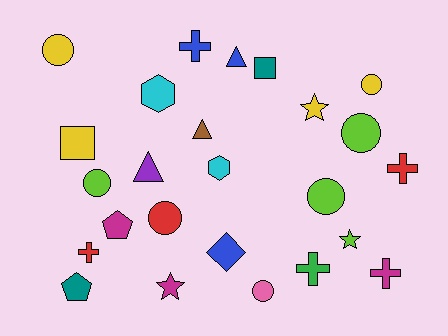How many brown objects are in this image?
There is 1 brown object.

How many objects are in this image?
There are 25 objects.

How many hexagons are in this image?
There are 2 hexagons.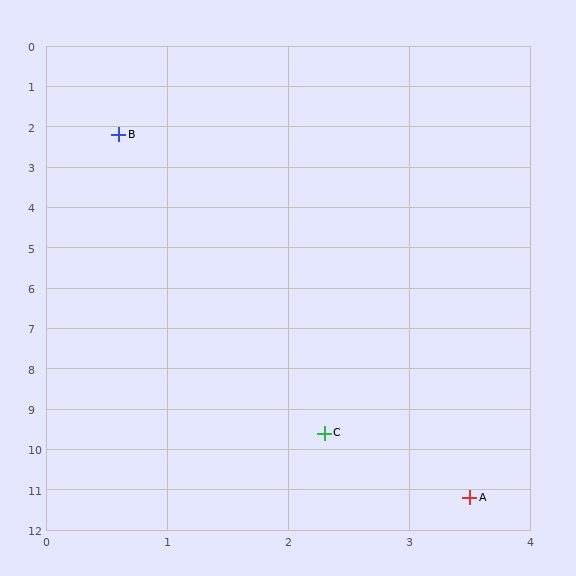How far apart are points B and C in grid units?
Points B and C are about 7.6 grid units apart.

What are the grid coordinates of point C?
Point C is at approximately (2.3, 9.6).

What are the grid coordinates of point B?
Point B is at approximately (0.6, 2.2).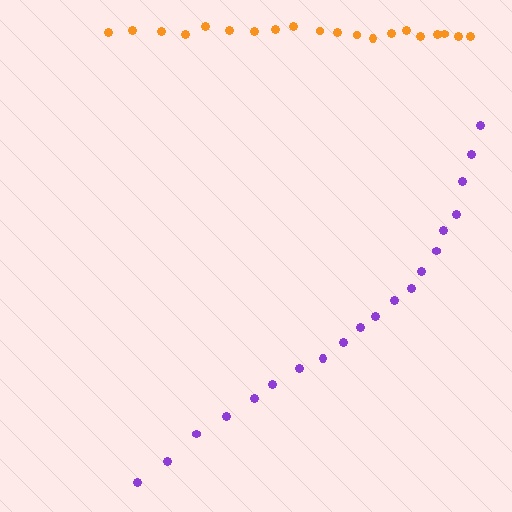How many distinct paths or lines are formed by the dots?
There are 2 distinct paths.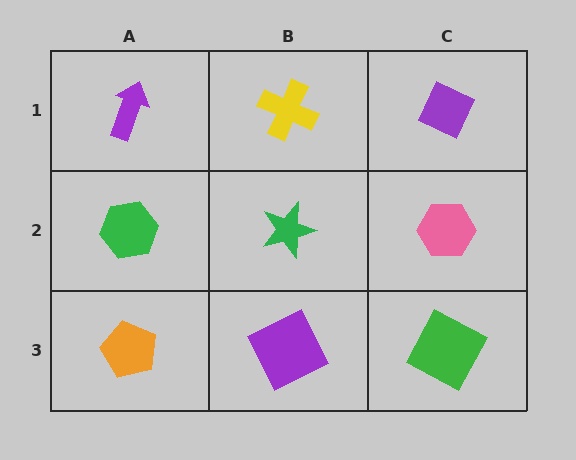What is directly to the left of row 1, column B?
A purple arrow.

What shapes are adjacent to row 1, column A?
A green hexagon (row 2, column A), a yellow cross (row 1, column B).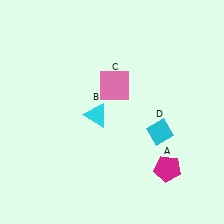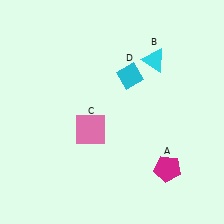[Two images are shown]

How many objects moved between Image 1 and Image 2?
3 objects moved between the two images.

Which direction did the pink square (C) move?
The pink square (C) moved down.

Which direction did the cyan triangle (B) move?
The cyan triangle (B) moved right.